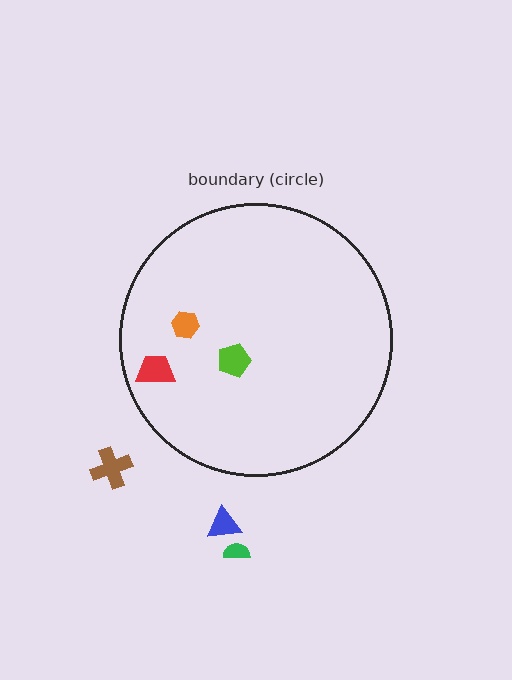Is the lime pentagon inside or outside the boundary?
Inside.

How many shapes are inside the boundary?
3 inside, 3 outside.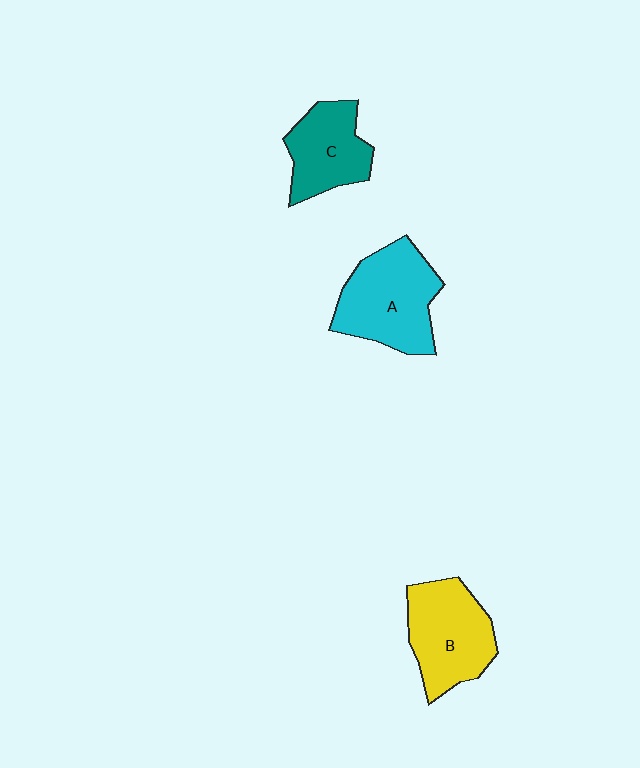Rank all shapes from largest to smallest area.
From largest to smallest: A (cyan), B (yellow), C (teal).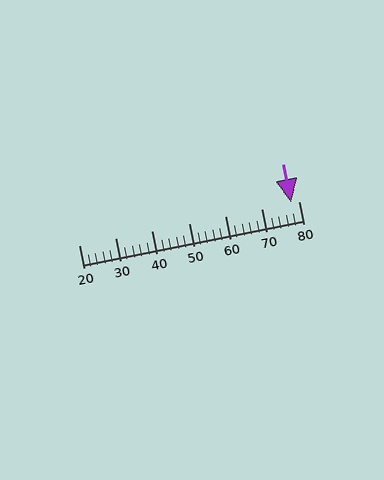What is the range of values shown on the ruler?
The ruler shows values from 20 to 80.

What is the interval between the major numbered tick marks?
The major tick marks are spaced 10 units apart.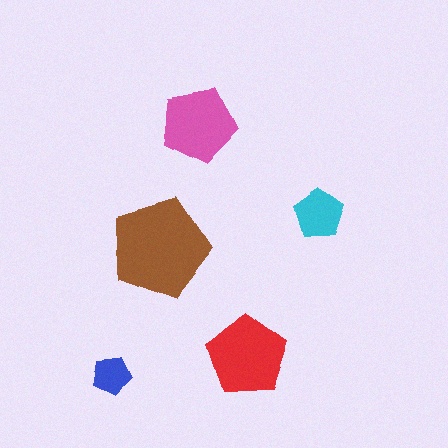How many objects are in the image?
There are 5 objects in the image.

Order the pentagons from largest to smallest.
the brown one, the red one, the pink one, the cyan one, the blue one.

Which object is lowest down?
The blue pentagon is bottommost.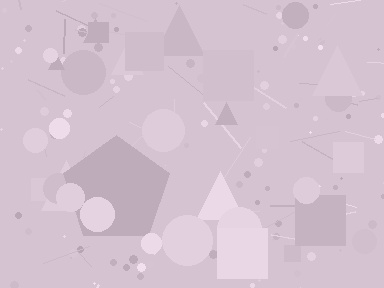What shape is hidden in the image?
A pentagon is hidden in the image.